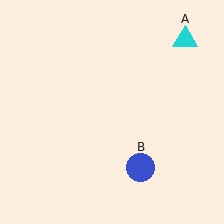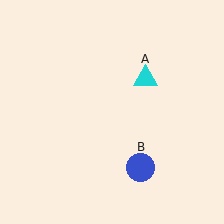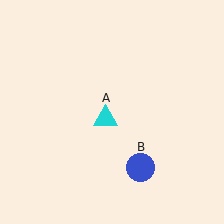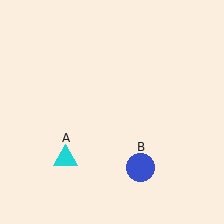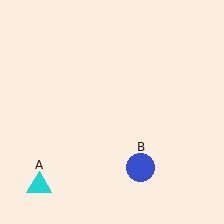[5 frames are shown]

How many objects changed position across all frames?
1 object changed position: cyan triangle (object A).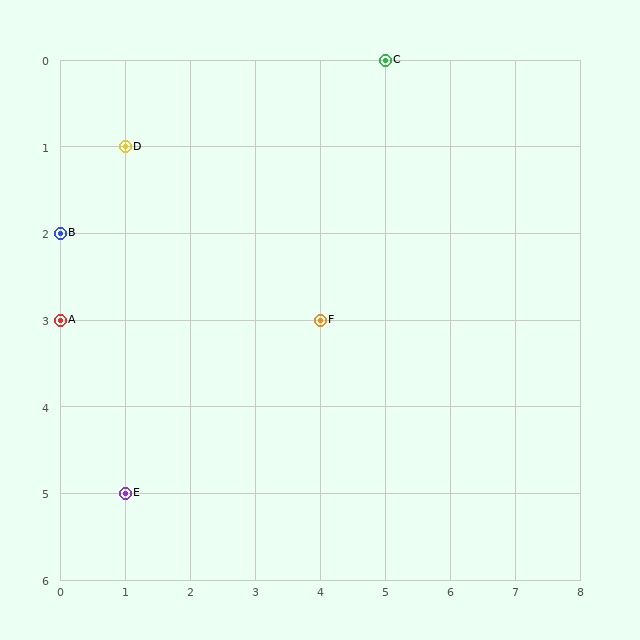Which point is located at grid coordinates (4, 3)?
Point F is at (4, 3).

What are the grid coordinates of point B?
Point B is at grid coordinates (0, 2).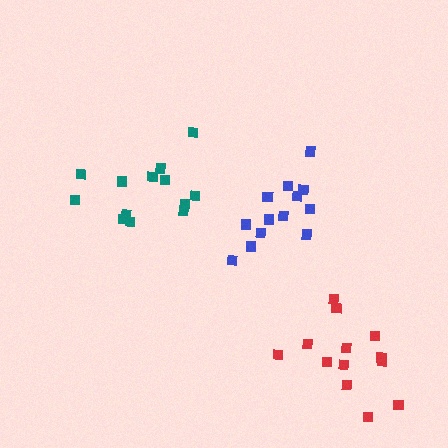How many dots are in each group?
Group 1: 13 dots, Group 2: 13 dots, Group 3: 13 dots (39 total).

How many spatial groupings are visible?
There are 3 spatial groupings.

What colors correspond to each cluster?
The clusters are colored: teal, red, blue.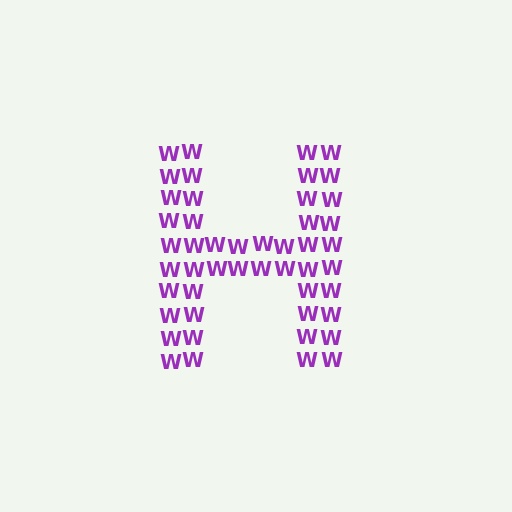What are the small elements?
The small elements are letter W's.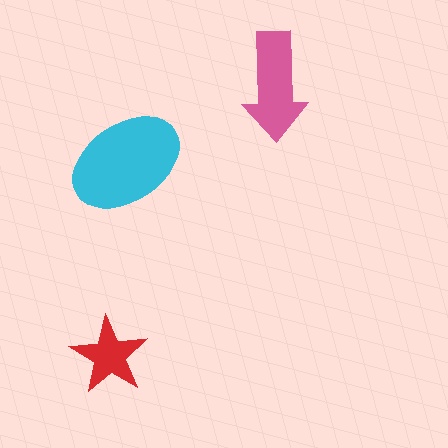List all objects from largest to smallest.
The cyan ellipse, the pink arrow, the red star.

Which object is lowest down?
The red star is bottommost.